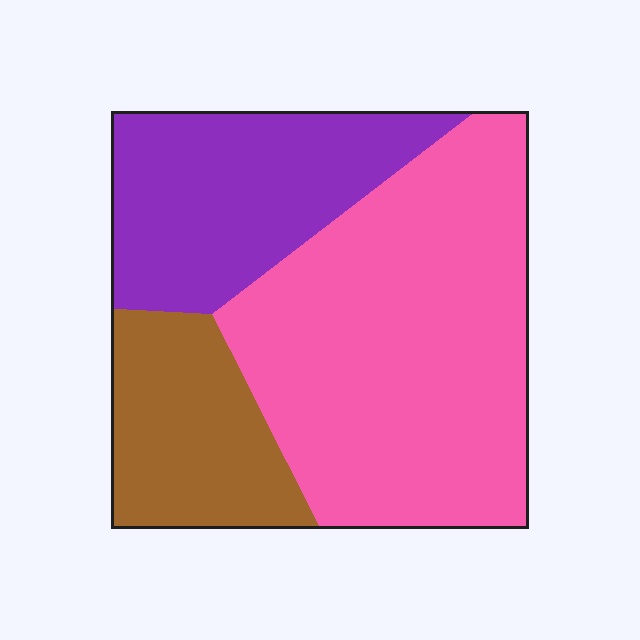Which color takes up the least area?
Brown, at roughly 20%.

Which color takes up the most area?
Pink, at roughly 55%.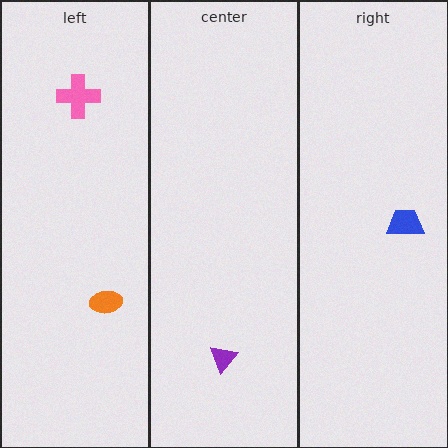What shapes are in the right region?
The blue trapezoid.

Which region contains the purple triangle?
The center region.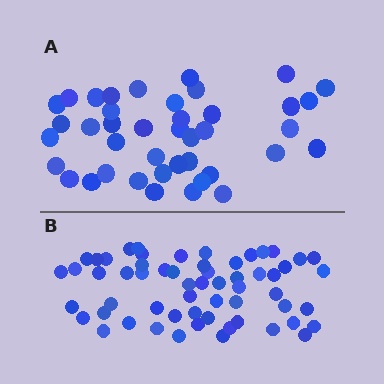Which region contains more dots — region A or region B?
Region B (the bottom region) has more dots.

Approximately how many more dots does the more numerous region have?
Region B has approximately 20 more dots than region A.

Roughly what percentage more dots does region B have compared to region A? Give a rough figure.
About 45% more.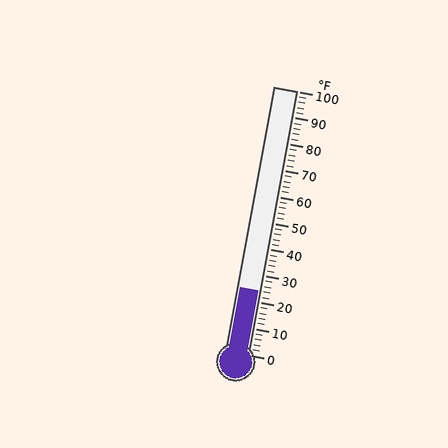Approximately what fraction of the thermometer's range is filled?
The thermometer is filled to approximately 25% of its range.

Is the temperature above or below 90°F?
The temperature is below 90°F.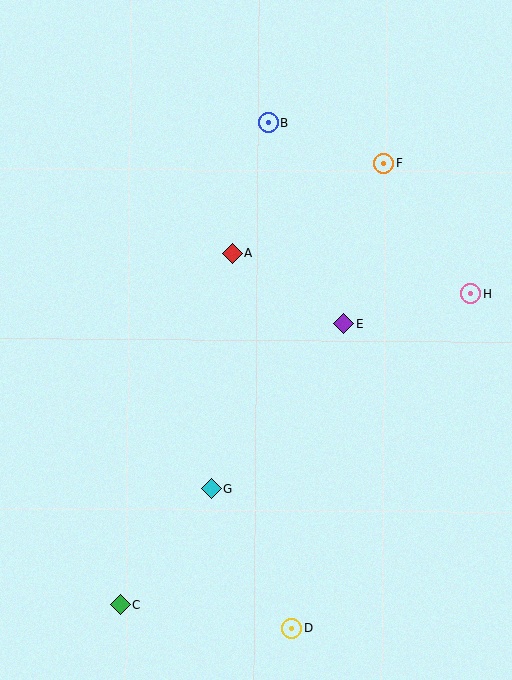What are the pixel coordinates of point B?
Point B is at (268, 123).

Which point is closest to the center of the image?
Point E at (344, 323) is closest to the center.